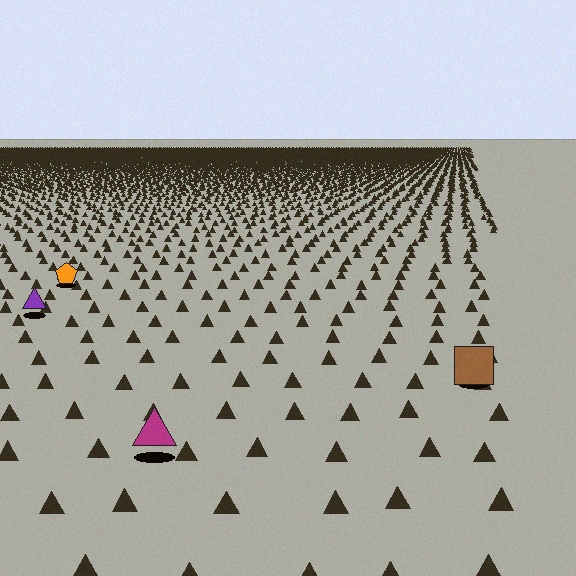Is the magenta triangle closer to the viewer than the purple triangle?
Yes. The magenta triangle is closer — you can tell from the texture gradient: the ground texture is coarser near it.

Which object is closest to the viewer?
The magenta triangle is closest. The texture marks near it are larger and more spread out.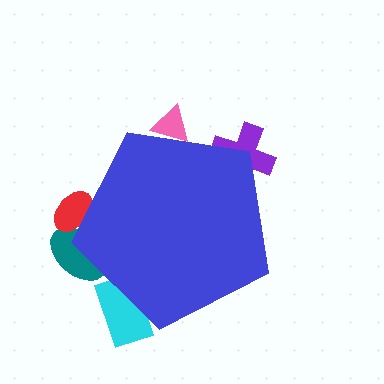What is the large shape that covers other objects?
A blue pentagon.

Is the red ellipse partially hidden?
Yes, the red ellipse is partially hidden behind the blue pentagon.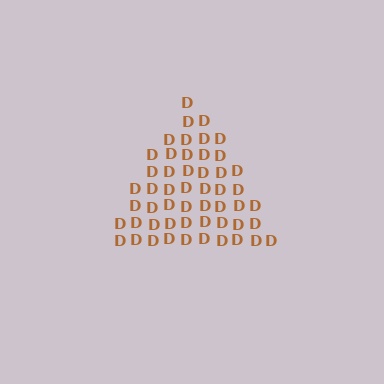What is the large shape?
The large shape is a triangle.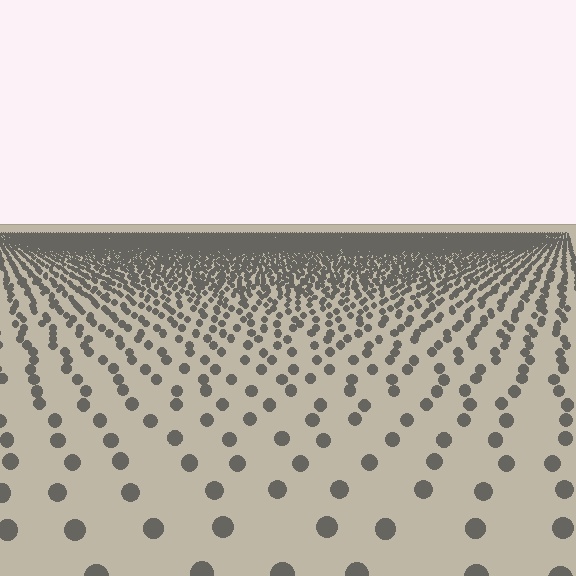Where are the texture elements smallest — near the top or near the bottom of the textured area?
Near the top.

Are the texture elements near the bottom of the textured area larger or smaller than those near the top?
Larger. Near the bottom, elements are closer to the viewer and appear at a bigger on-screen size.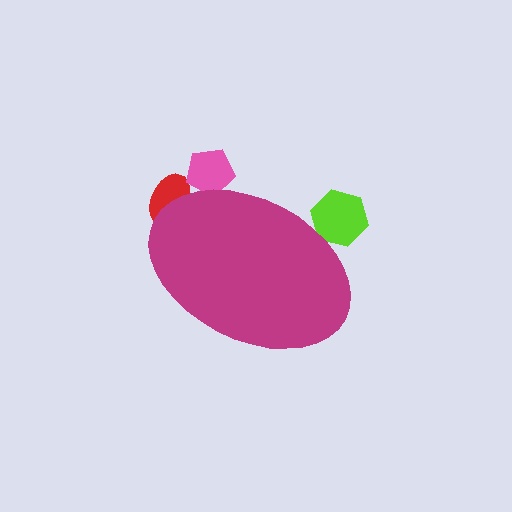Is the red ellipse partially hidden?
Yes, the red ellipse is partially hidden behind the magenta ellipse.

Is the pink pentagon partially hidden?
Yes, the pink pentagon is partially hidden behind the magenta ellipse.